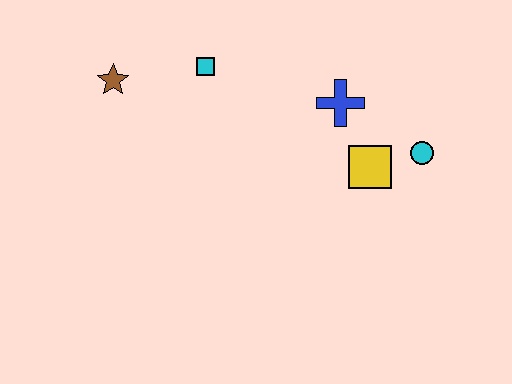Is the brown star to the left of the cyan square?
Yes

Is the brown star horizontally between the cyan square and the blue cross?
No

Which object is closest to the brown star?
The cyan square is closest to the brown star.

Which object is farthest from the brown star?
The cyan circle is farthest from the brown star.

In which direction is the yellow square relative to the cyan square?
The yellow square is to the right of the cyan square.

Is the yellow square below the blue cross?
Yes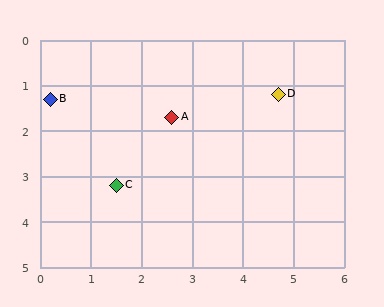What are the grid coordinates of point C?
Point C is at approximately (1.5, 3.2).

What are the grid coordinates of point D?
Point D is at approximately (4.7, 1.2).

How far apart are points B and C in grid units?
Points B and C are about 2.3 grid units apart.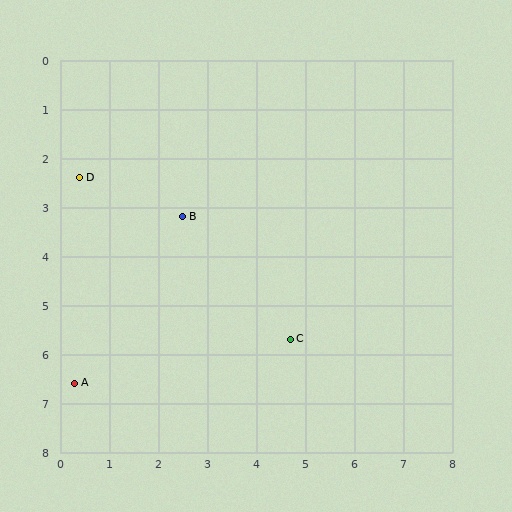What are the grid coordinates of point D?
Point D is at approximately (0.4, 2.4).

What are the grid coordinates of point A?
Point A is at approximately (0.3, 6.6).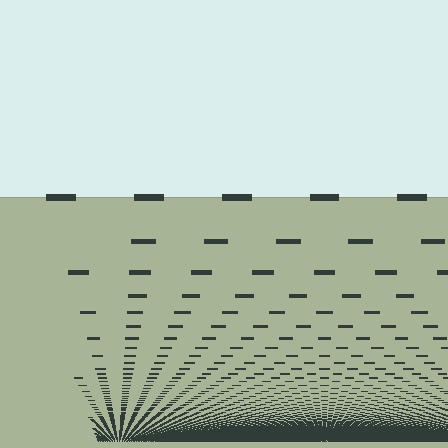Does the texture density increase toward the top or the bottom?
Density increases toward the bottom.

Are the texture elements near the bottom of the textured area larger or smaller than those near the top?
Smaller. The gradient is inverted — elements near the bottom are smaller and denser.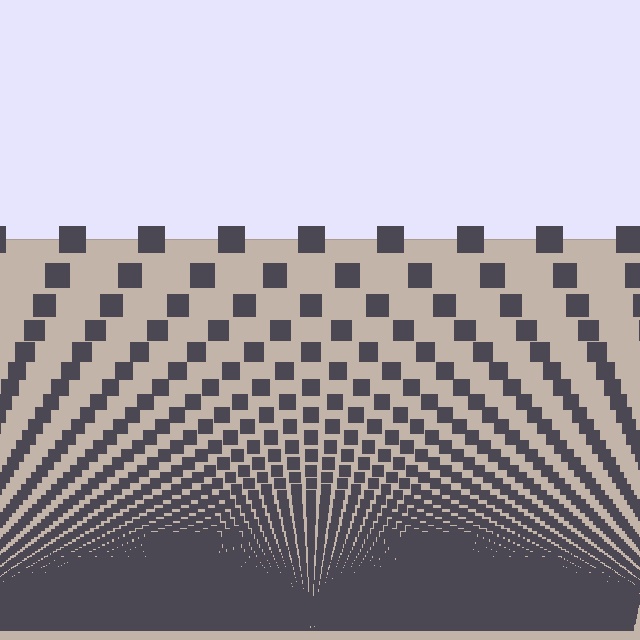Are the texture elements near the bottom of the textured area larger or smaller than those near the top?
Smaller. The gradient is inverted — elements near the bottom are smaller and denser.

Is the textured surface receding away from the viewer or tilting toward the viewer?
The surface appears to tilt toward the viewer. Texture elements get larger and sparser toward the top.